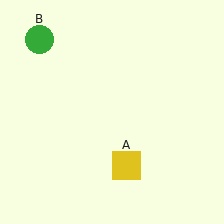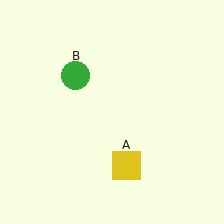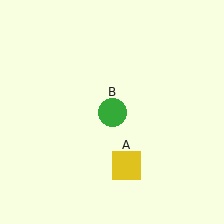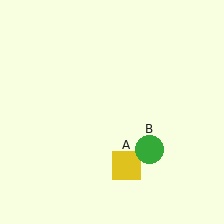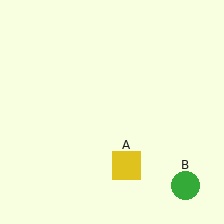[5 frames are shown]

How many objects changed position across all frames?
1 object changed position: green circle (object B).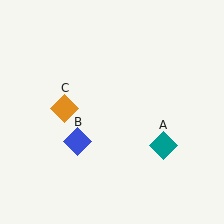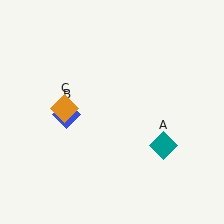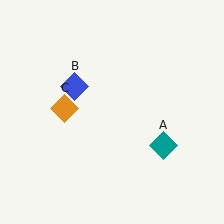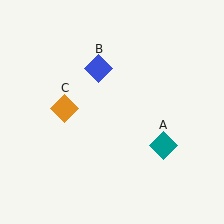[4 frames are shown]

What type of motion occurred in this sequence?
The blue diamond (object B) rotated clockwise around the center of the scene.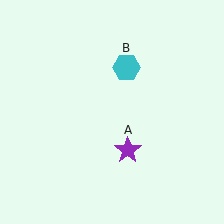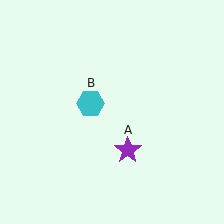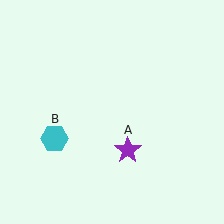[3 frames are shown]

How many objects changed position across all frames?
1 object changed position: cyan hexagon (object B).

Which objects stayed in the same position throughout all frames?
Purple star (object A) remained stationary.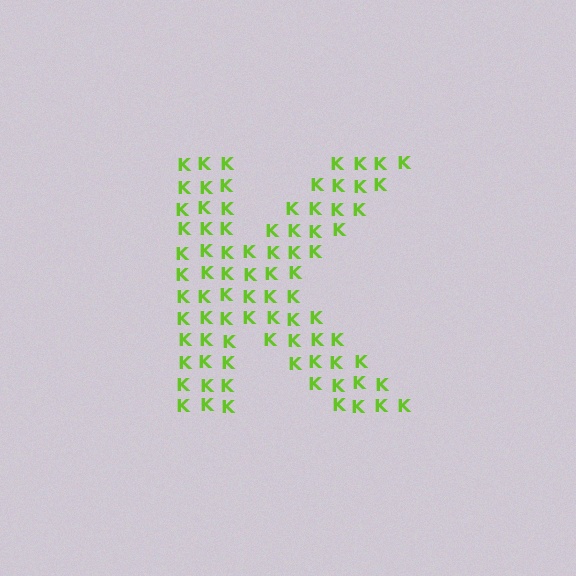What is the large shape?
The large shape is the letter K.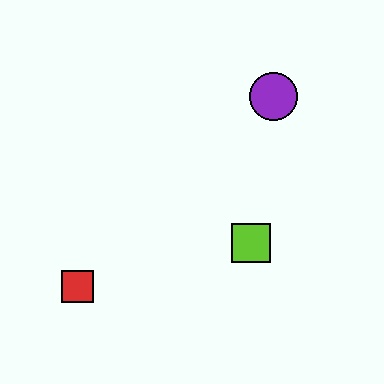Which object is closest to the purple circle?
The lime square is closest to the purple circle.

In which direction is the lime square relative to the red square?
The lime square is to the right of the red square.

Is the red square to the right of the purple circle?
No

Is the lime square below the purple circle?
Yes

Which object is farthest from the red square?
The purple circle is farthest from the red square.